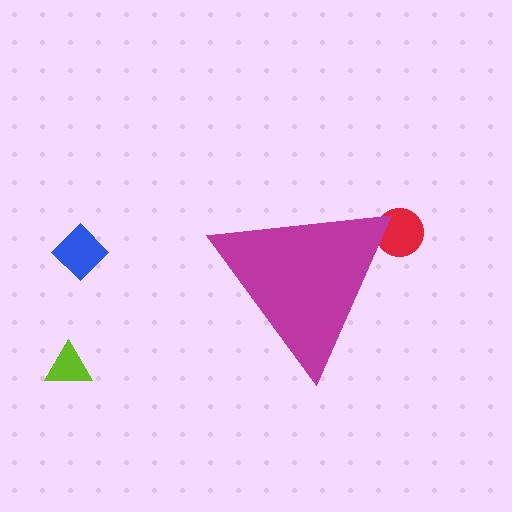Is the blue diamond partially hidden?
No, the blue diamond is fully visible.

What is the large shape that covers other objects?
A magenta triangle.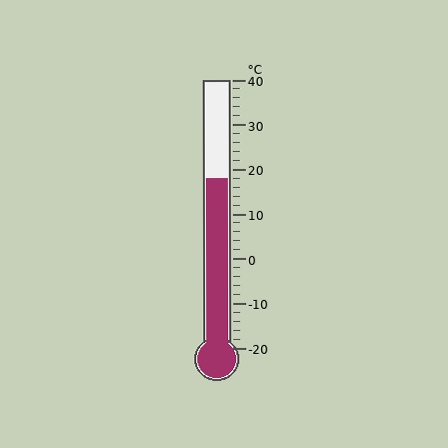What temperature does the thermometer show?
The thermometer shows approximately 18°C.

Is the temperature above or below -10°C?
The temperature is above -10°C.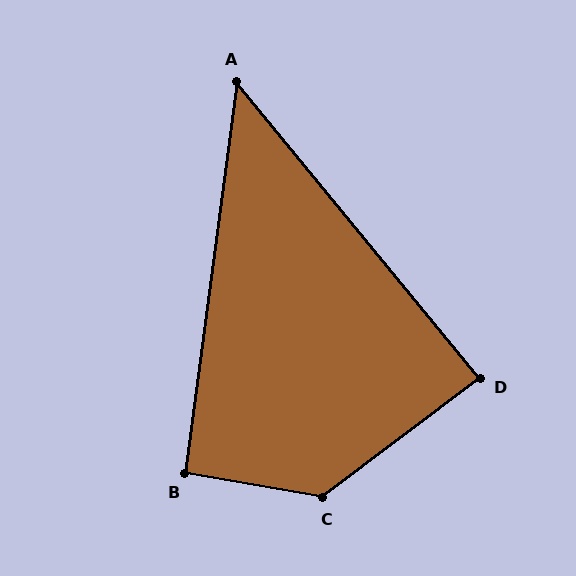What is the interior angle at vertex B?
Approximately 92 degrees (approximately right).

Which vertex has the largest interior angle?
C, at approximately 133 degrees.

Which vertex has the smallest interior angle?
A, at approximately 47 degrees.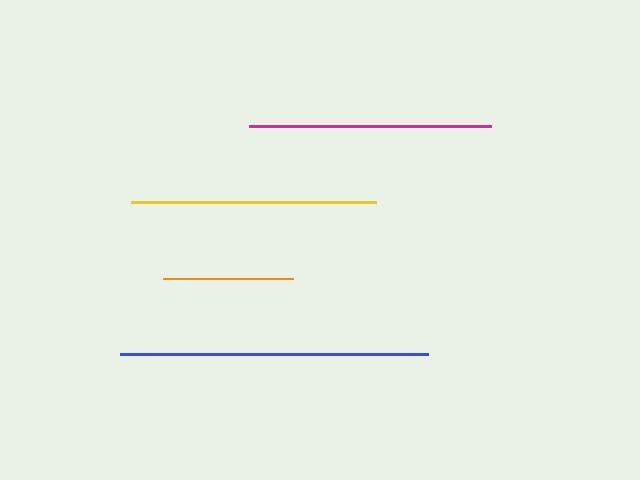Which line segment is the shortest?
The orange line is the shortest at approximately 130 pixels.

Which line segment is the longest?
The blue line is the longest at approximately 308 pixels.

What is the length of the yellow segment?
The yellow segment is approximately 245 pixels long.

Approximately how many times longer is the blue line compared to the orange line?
The blue line is approximately 2.4 times the length of the orange line.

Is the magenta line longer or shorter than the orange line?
The magenta line is longer than the orange line.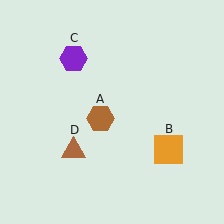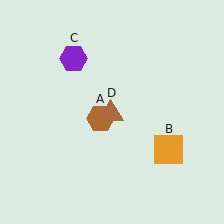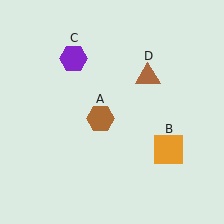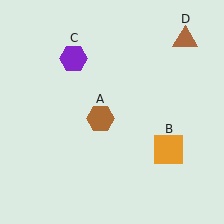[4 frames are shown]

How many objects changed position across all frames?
1 object changed position: brown triangle (object D).